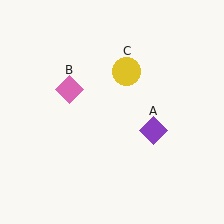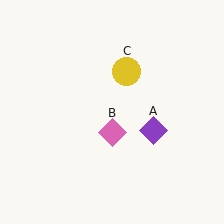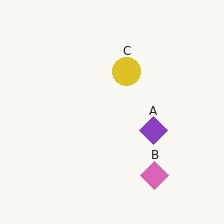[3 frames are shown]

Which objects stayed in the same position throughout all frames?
Purple diamond (object A) and yellow circle (object C) remained stationary.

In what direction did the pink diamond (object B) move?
The pink diamond (object B) moved down and to the right.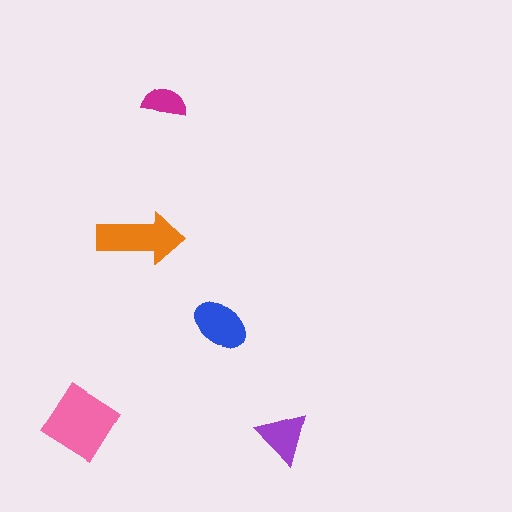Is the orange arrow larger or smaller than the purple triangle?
Larger.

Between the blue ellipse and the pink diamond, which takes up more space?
The pink diamond.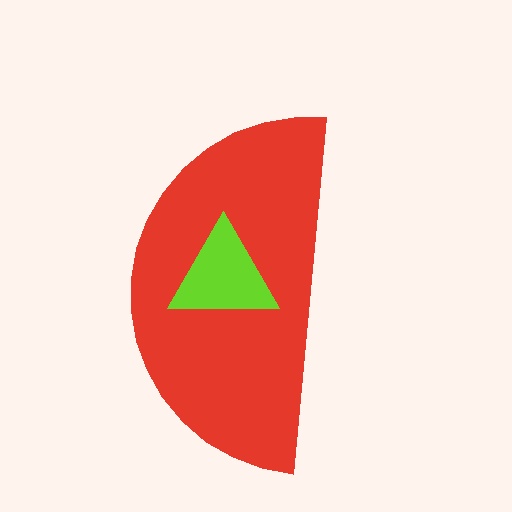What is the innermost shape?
The lime triangle.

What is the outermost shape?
The red semicircle.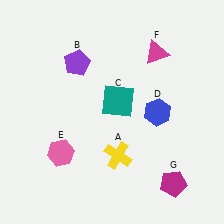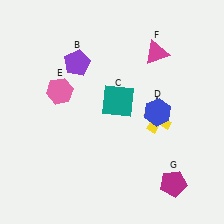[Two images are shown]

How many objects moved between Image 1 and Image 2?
2 objects moved between the two images.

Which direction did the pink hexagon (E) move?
The pink hexagon (E) moved up.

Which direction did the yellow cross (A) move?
The yellow cross (A) moved right.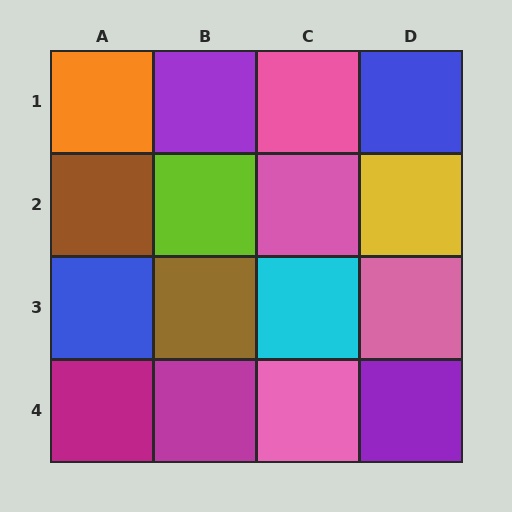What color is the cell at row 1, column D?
Blue.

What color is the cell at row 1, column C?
Pink.